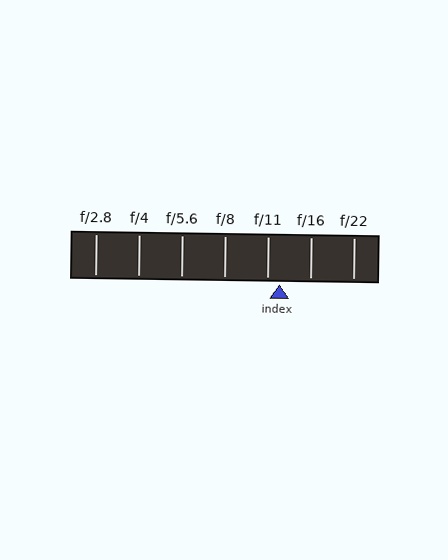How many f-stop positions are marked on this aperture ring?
There are 7 f-stop positions marked.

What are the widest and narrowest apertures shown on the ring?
The widest aperture shown is f/2.8 and the narrowest is f/22.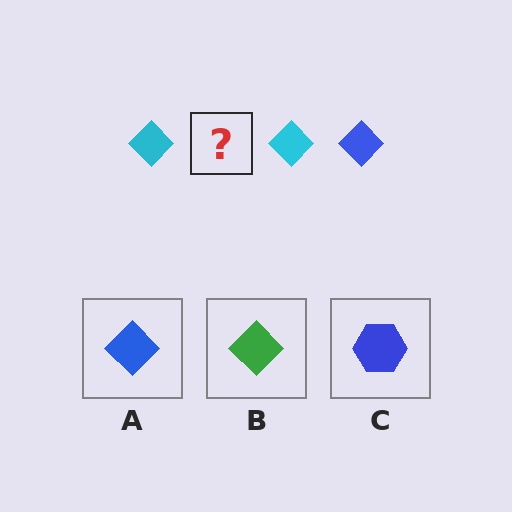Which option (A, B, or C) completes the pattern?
A.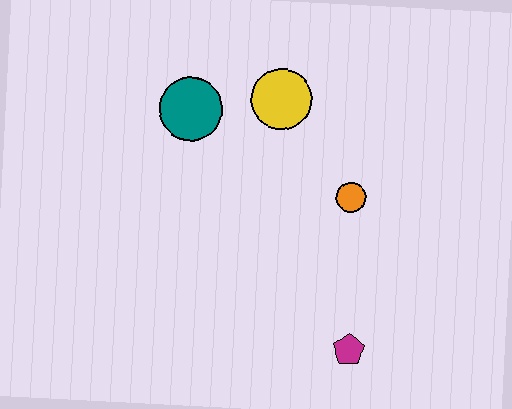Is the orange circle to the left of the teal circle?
No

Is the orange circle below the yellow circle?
Yes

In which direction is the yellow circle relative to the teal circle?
The yellow circle is to the right of the teal circle.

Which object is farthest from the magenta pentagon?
The teal circle is farthest from the magenta pentagon.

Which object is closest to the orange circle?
The yellow circle is closest to the orange circle.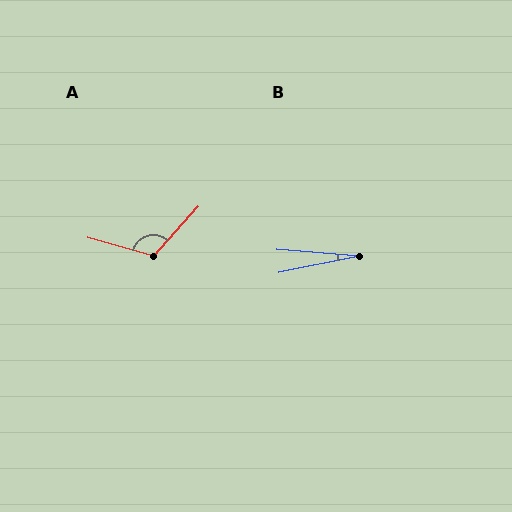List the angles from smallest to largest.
B (16°), A (116°).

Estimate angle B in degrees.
Approximately 16 degrees.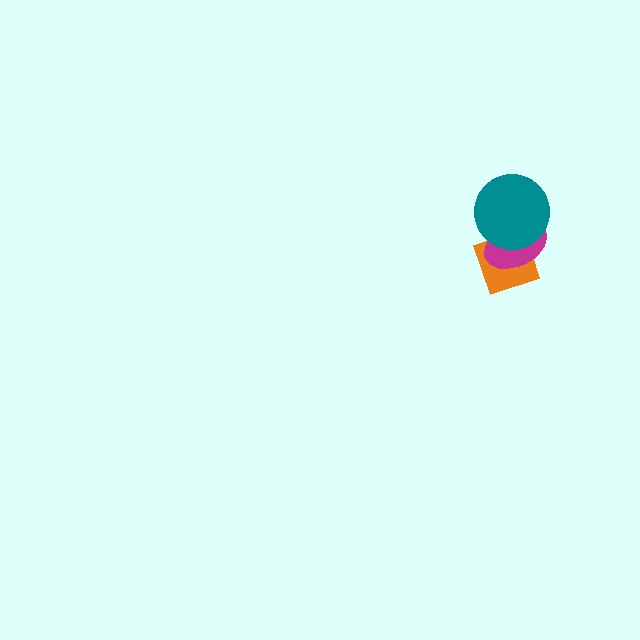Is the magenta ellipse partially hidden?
Yes, it is partially covered by another shape.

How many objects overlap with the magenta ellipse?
2 objects overlap with the magenta ellipse.